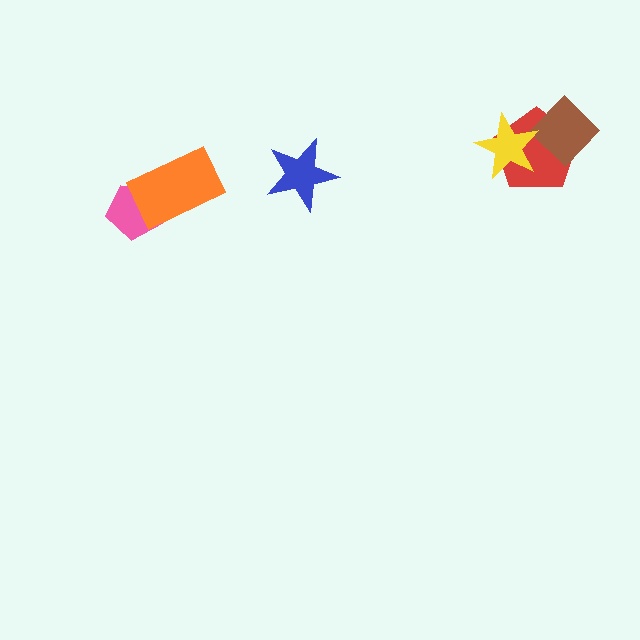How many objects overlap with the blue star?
0 objects overlap with the blue star.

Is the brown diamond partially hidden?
Yes, it is partially covered by another shape.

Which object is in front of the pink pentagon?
The orange rectangle is in front of the pink pentagon.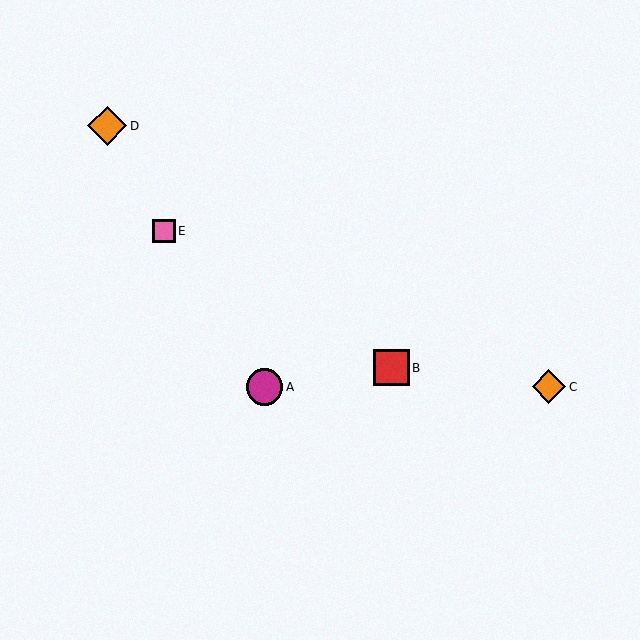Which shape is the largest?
The orange diamond (labeled D) is the largest.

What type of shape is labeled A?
Shape A is a magenta circle.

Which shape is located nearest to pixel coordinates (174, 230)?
The pink square (labeled E) at (164, 231) is nearest to that location.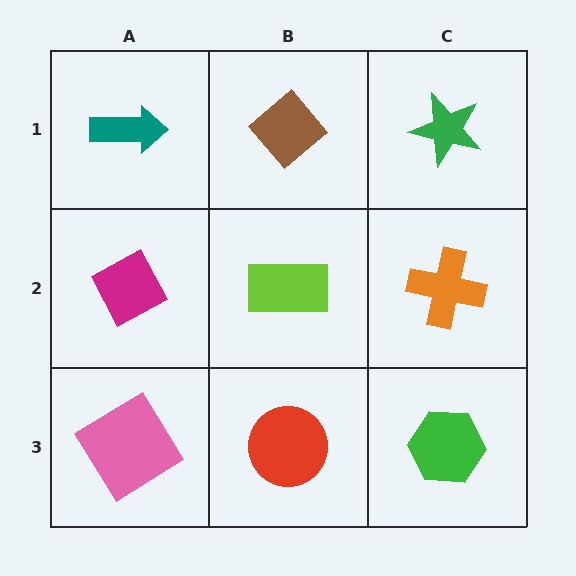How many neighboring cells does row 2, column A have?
3.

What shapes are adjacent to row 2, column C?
A green star (row 1, column C), a green hexagon (row 3, column C), a lime rectangle (row 2, column B).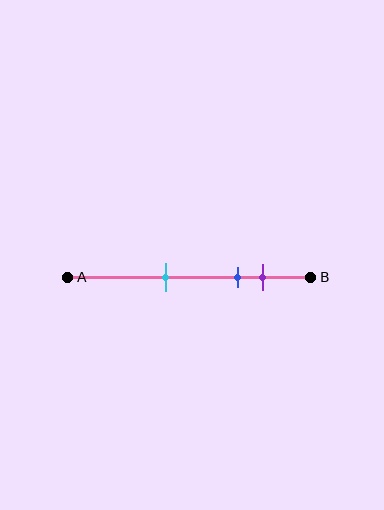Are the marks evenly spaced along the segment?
No, the marks are not evenly spaced.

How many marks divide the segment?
There are 3 marks dividing the segment.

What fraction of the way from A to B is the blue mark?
The blue mark is approximately 70% (0.7) of the way from A to B.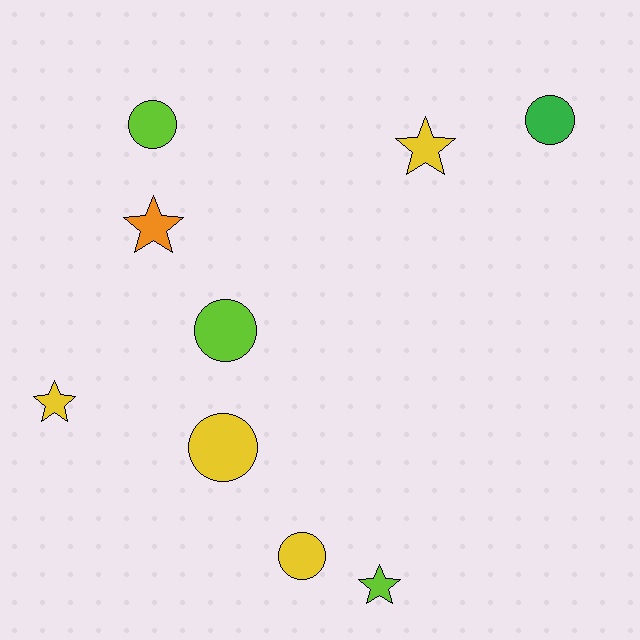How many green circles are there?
There is 1 green circle.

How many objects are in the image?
There are 9 objects.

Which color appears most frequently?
Yellow, with 4 objects.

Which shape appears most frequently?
Circle, with 5 objects.